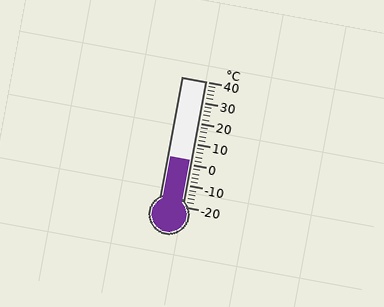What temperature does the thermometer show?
The thermometer shows approximately 2°C.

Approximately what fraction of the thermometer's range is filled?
The thermometer is filled to approximately 35% of its range.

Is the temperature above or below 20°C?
The temperature is below 20°C.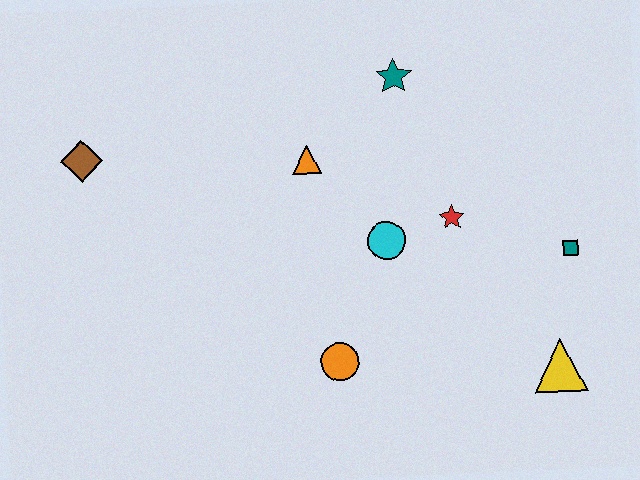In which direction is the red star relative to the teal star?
The red star is below the teal star.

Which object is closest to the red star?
The cyan circle is closest to the red star.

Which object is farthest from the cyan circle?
The brown diamond is farthest from the cyan circle.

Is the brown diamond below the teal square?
No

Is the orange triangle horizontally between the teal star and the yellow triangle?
No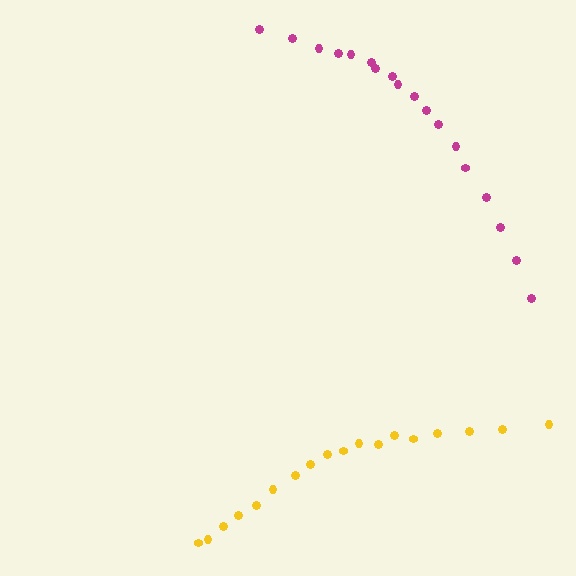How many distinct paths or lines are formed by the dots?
There are 2 distinct paths.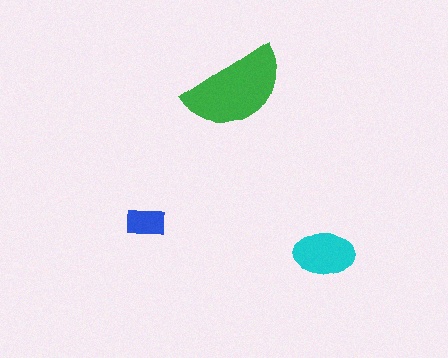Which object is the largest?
The green semicircle.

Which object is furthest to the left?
The blue rectangle is leftmost.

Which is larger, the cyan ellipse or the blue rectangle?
The cyan ellipse.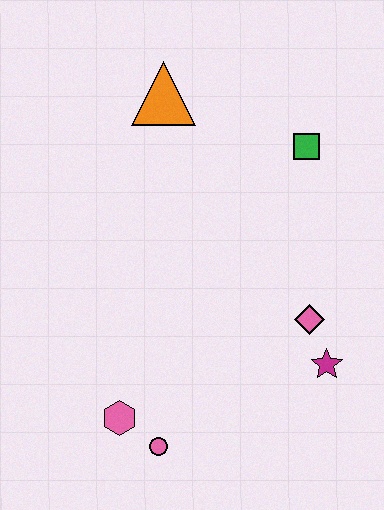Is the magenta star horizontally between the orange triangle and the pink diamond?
No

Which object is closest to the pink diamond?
The magenta star is closest to the pink diamond.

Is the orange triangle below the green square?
No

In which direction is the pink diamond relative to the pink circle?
The pink diamond is to the right of the pink circle.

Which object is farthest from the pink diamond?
The orange triangle is farthest from the pink diamond.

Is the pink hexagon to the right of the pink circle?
No